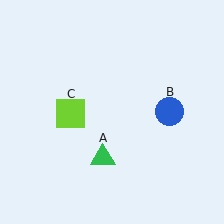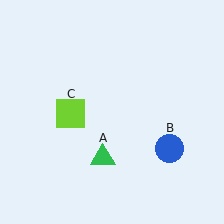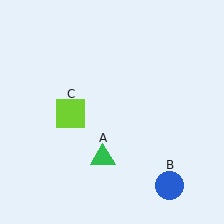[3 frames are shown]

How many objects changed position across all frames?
1 object changed position: blue circle (object B).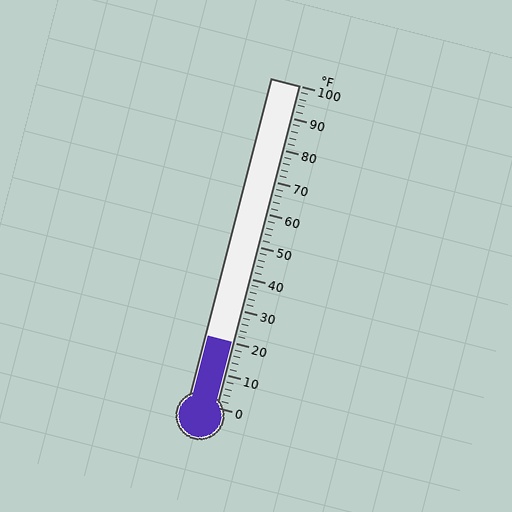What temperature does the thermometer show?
The thermometer shows approximately 20°F.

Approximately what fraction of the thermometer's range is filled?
The thermometer is filled to approximately 20% of its range.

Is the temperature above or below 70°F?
The temperature is below 70°F.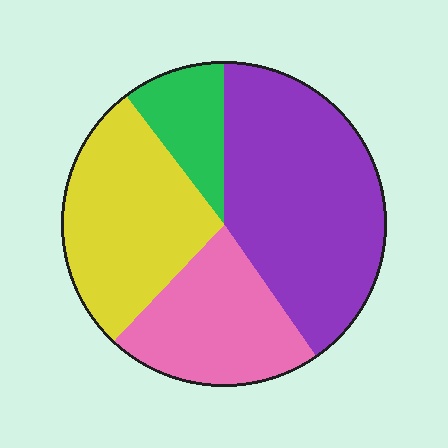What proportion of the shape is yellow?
Yellow takes up between a sixth and a third of the shape.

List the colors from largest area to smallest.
From largest to smallest: purple, yellow, pink, green.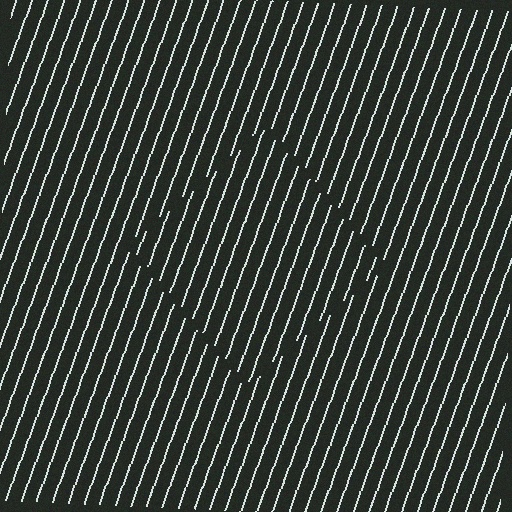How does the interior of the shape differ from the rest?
The interior of the shape contains the same grating, shifted by half a period — the contour is defined by the phase discontinuity where line-ends from the inner and outer gratings abut.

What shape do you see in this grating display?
An illusory square. The interior of the shape contains the same grating, shifted by half a period — the contour is defined by the phase discontinuity where line-ends from the inner and outer gratings abut.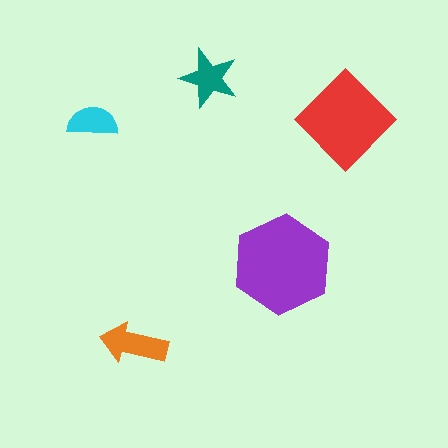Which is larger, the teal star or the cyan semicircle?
The teal star.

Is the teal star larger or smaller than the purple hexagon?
Smaller.